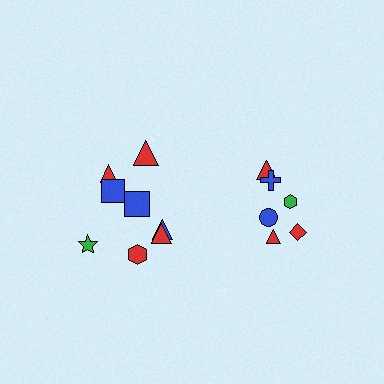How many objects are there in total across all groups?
There are 14 objects.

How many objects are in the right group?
There are 6 objects.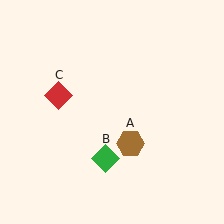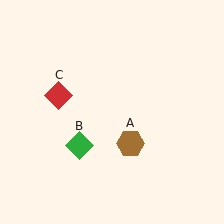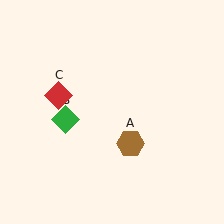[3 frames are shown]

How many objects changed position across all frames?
1 object changed position: green diamond (object B).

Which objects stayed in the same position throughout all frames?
Brown hexagon (object A) and red diamond (object C) remained stationary.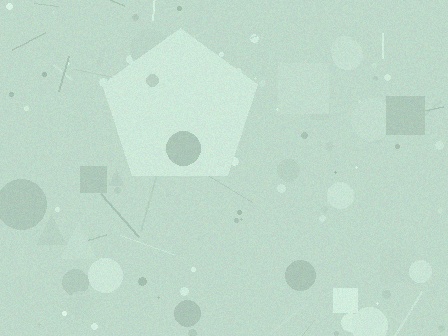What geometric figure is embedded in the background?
A pentagon is embedded in the background.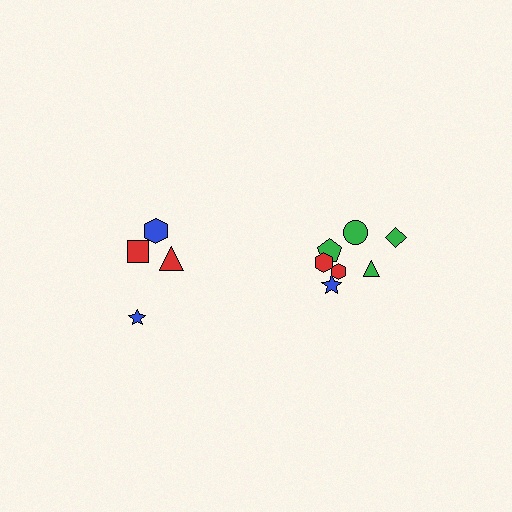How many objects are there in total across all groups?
There are 11 objects.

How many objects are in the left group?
There are 4 objects.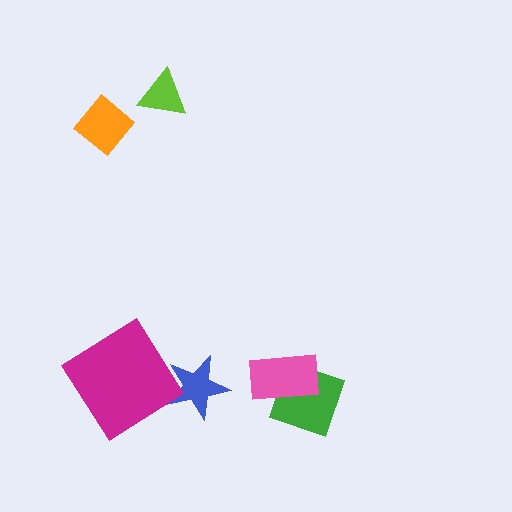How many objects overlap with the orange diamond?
0 objects overlap with the orange diamond.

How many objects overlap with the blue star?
0 objects overlap with the blue star.